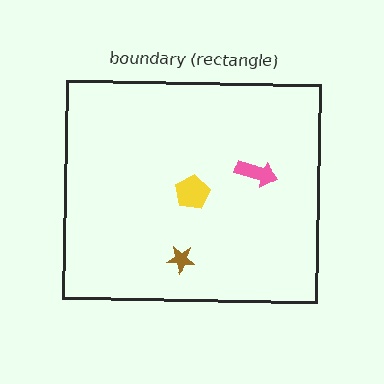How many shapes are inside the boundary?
3 inside, 0 outside.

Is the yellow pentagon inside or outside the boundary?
Inside.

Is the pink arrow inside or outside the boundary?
Inside.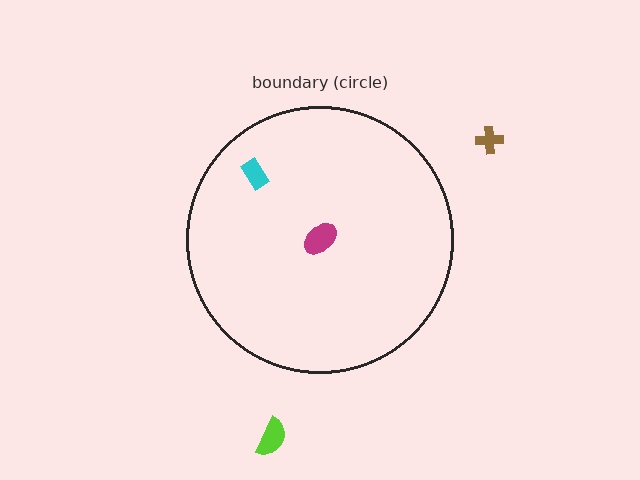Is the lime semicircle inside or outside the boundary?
Outside.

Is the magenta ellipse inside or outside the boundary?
Inside.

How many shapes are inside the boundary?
2 inside, 2 outside.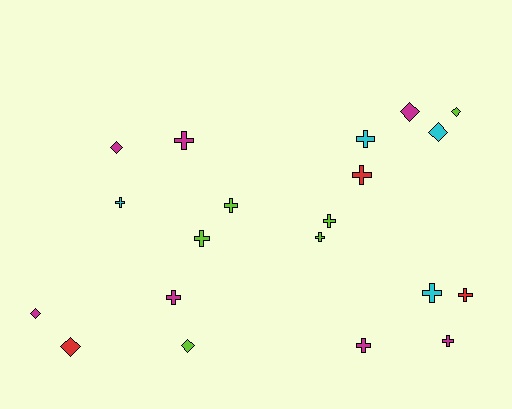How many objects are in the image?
There are 20 objects.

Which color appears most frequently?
Magenta, with 7 objects.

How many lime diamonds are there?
There are 2 lime diamonds.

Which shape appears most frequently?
Cross, with 13 objects.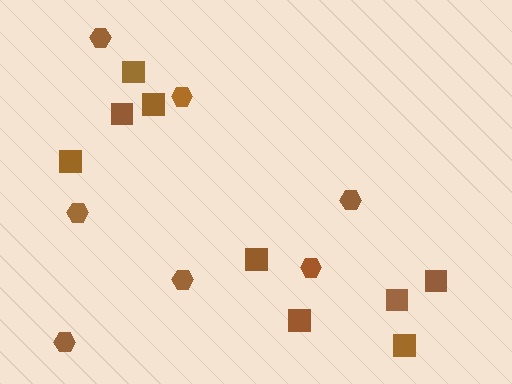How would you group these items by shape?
There are 2 groups: one group of squares (9) and one group of hexagons (7).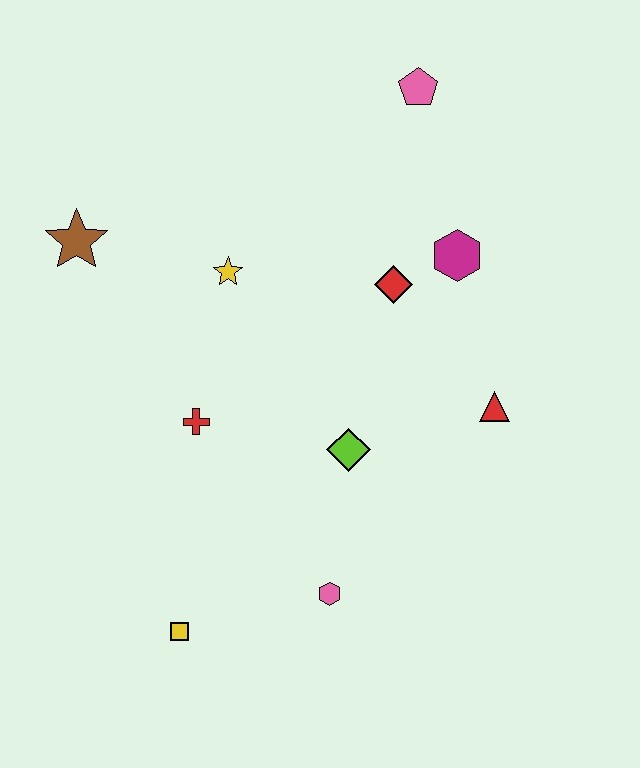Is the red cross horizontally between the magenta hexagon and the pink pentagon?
No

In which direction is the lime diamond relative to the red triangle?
The lime diamond is to the left of the red triangle.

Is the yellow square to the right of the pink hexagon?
No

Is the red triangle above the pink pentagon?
No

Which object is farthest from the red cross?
The pink pentagon is farthest from the red cross.